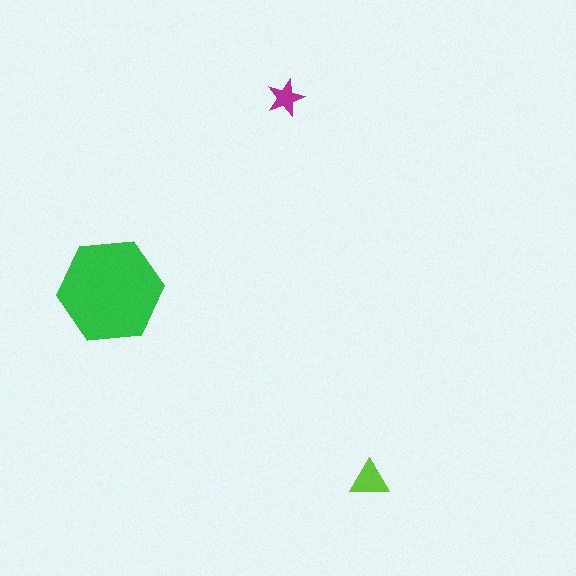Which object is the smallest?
The magenta star.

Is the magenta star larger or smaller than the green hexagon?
Smaller.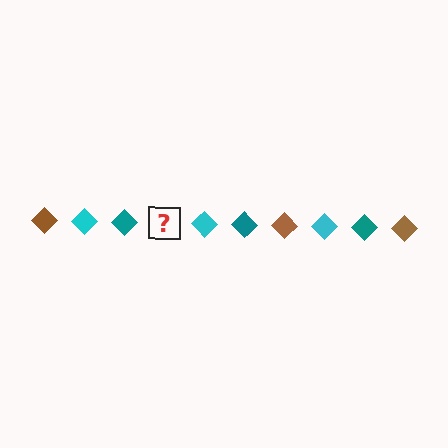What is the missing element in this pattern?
The missing element is a brown diamond.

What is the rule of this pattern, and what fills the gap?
The rule is that the pattern cycles through brown, cyan, teal diamonds. The gap should be filled with a brown diamond.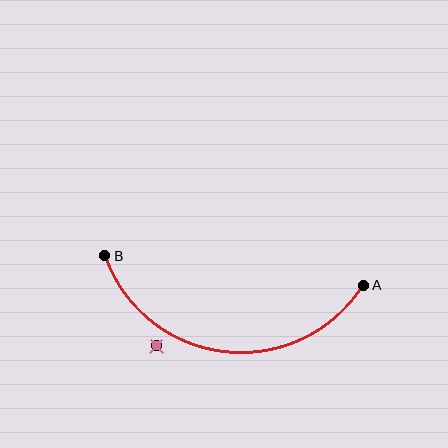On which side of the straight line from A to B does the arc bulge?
The arc bulges below the straight line connecting A and B.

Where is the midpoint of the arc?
The arc midpoint is the point on the curve farthest from the straight line joining A and B. It sits below that line.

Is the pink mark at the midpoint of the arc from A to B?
No — the pink mark does not lie on the arc at all. It sits slightly outside the curve.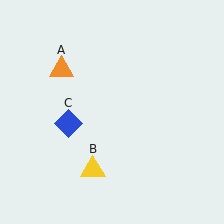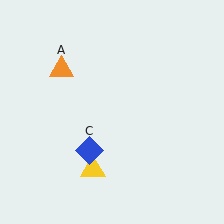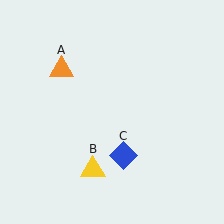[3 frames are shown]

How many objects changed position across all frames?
1 object changed position: blue diamond (object C).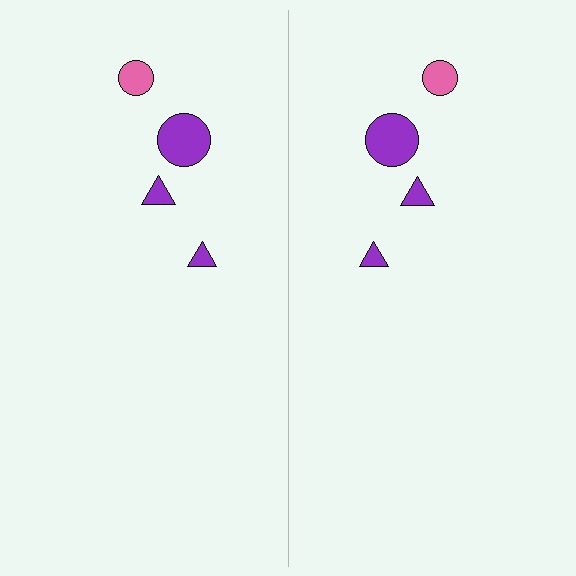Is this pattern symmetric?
Yes, this pattern has bilateral (reflection) symmetry.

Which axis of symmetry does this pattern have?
The pattern has a vertical axis of symmetry running through the center of the image.